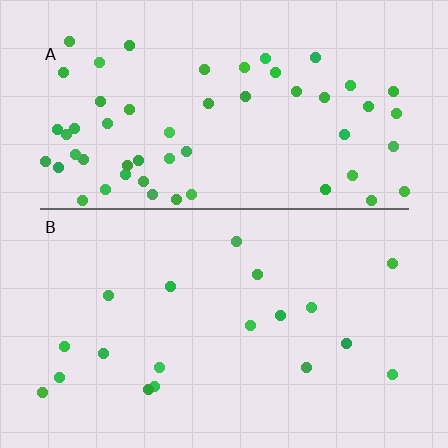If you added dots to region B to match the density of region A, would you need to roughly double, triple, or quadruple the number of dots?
Approximately triple.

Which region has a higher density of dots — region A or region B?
A (the top).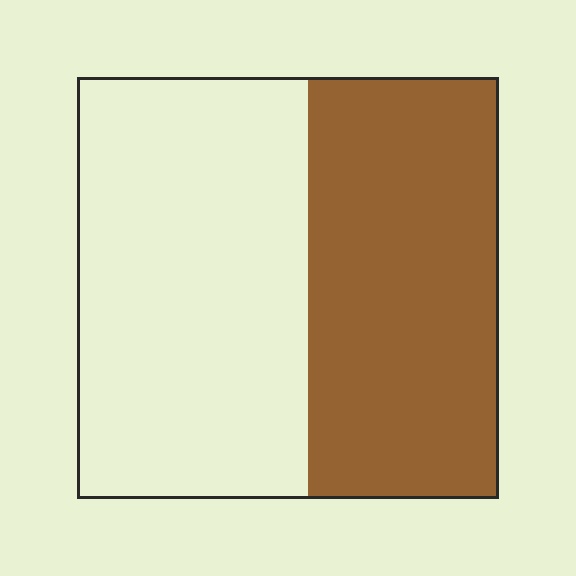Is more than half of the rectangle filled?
No.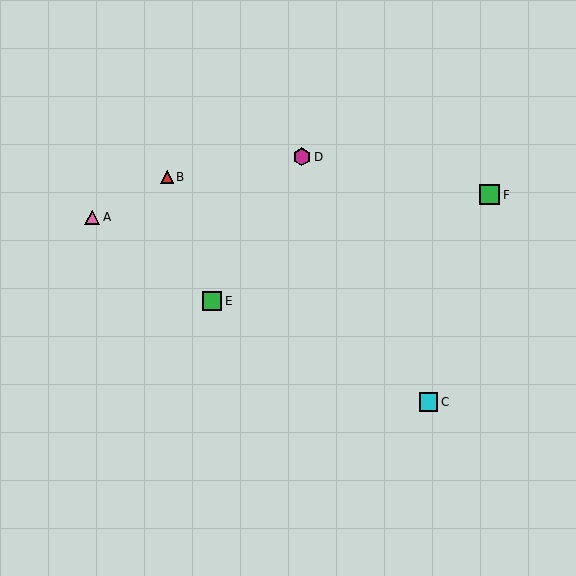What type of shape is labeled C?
Shape C is a cyan square.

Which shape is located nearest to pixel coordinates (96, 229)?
The pink triangle (labeled A) at (92, 217) is nearest to that location.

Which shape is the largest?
The green square (labeled F) is the largest.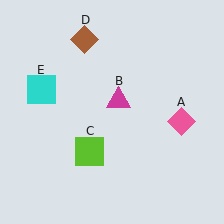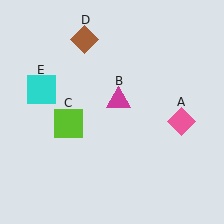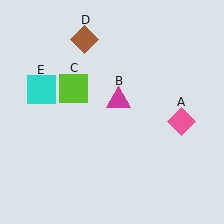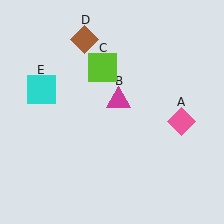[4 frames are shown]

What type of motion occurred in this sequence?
The lime square (object C) rotated clockwise around the center of the scene.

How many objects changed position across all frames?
1 object changed position: lime square (object C).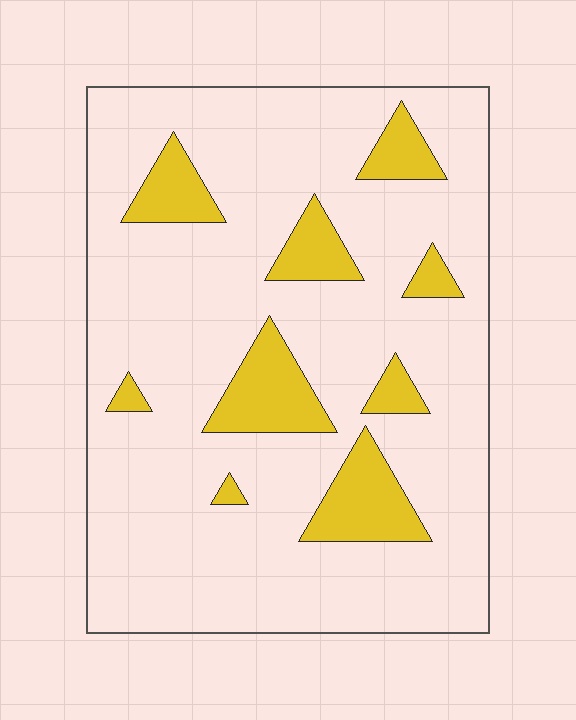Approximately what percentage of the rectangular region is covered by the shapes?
Approximately 15%.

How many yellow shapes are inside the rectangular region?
9.